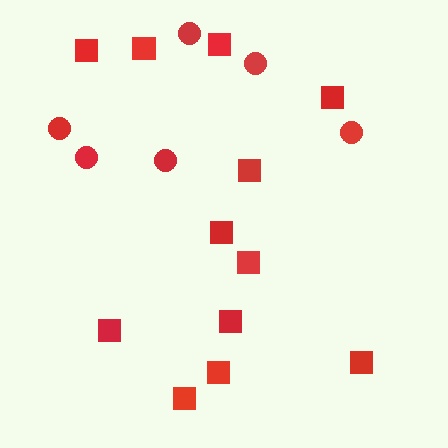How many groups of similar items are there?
There are 2 groups: one group of circles (6) and one group of squares (12).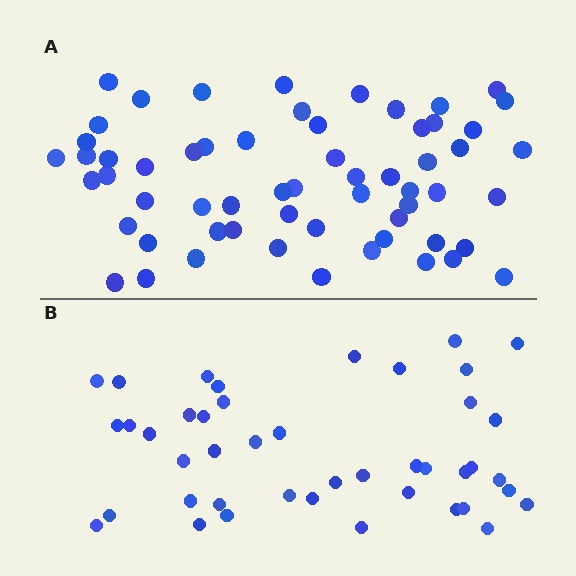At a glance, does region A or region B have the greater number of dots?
Region A (the top region) has more dots.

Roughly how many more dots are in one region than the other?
Region A has approximately 15 more dots than region B.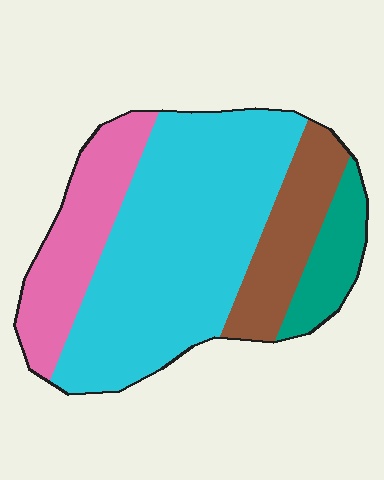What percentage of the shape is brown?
Brown takes up less than a quarter of the shape.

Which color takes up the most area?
Cyan, at roughly 55%.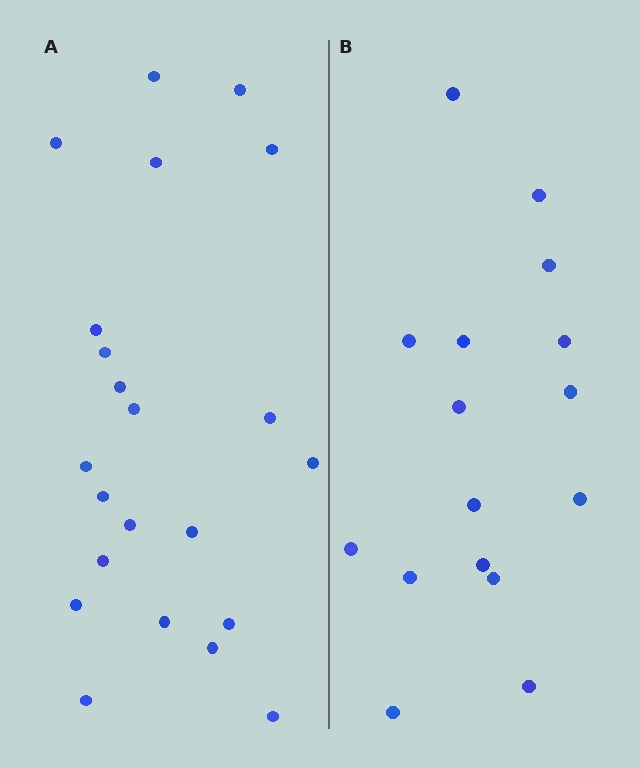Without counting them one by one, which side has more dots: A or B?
Region A (the left region) has more dots.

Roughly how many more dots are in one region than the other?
Region A has about 6 more dots than region B.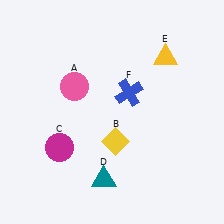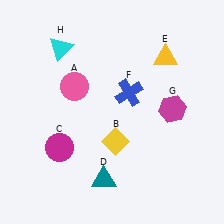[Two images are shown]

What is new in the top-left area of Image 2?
A cyan triangle (H) was added in the top-left area of Image 2.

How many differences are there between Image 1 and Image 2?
There are 2 differences between the two images.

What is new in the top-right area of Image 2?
A magenta hexagon (G) was added in the top-right area of Image 2.